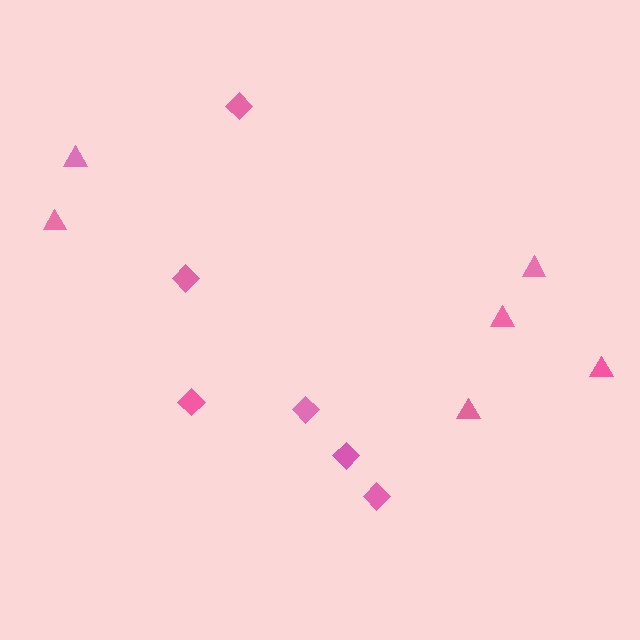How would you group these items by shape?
There are 2 groups: one group of triangles (6) and one group of diamonds (6).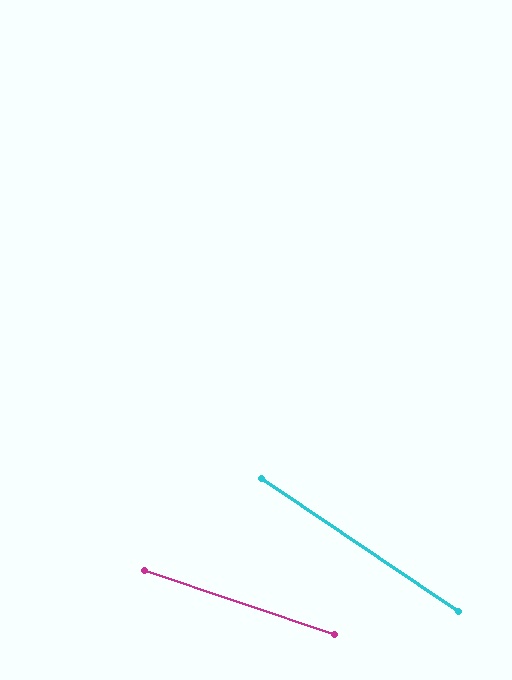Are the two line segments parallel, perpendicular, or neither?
Neither parallel nor perpendicular — they differ by about 15°.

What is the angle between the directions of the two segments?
Approximately 15 degrees.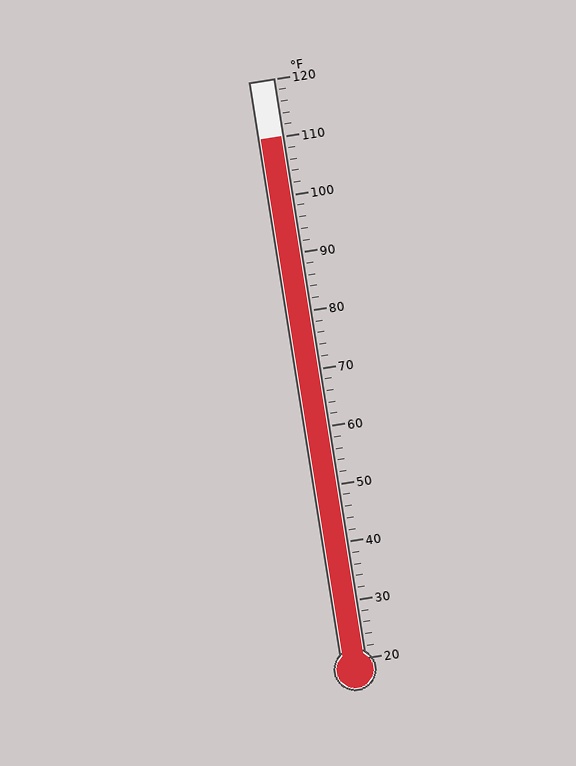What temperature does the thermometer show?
The thermometer shows approximately 110°F.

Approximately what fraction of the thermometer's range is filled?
The thermometer is filled to approximately 90% of its range.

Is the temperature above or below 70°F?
The temperature is above 70°F.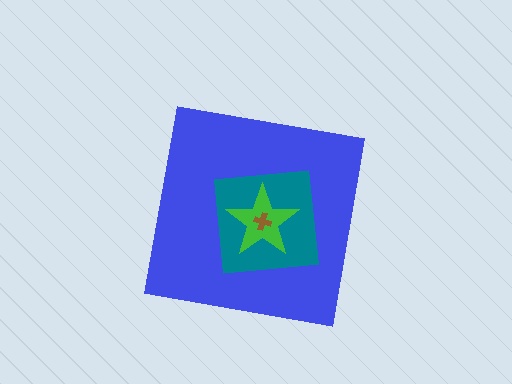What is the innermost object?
The brown cross.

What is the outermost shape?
The blue square.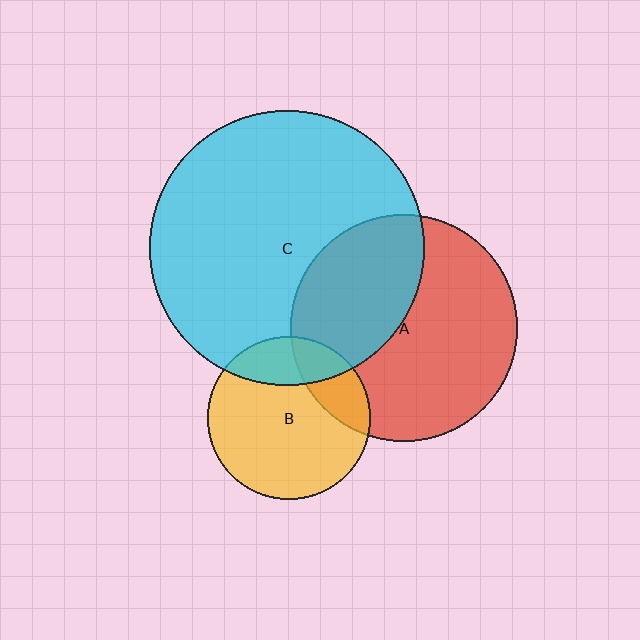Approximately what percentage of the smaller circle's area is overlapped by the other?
Approximately 20%.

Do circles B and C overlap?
Yes.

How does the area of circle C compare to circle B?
Approximately 2.8 times.